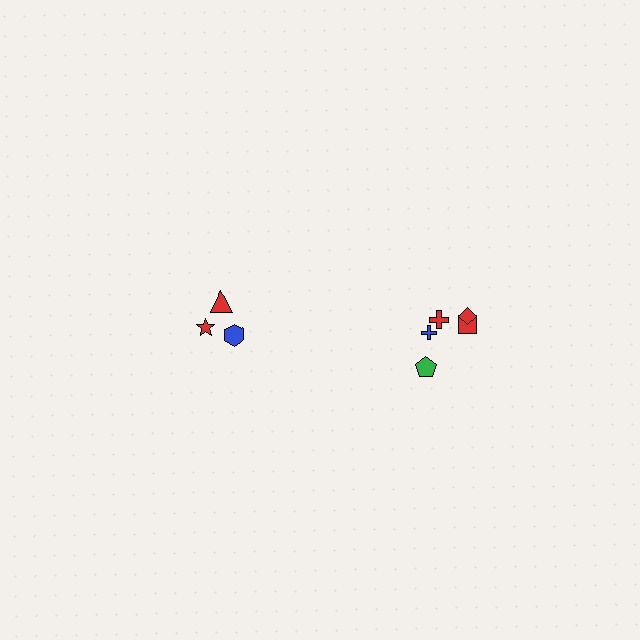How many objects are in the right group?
There are 5 objects.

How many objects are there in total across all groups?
There are 8 objects.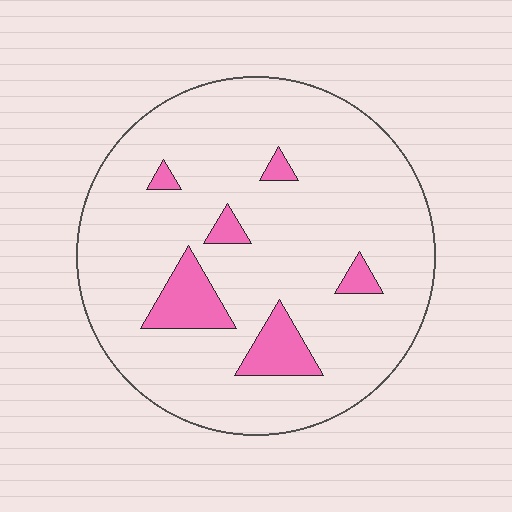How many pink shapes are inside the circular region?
6.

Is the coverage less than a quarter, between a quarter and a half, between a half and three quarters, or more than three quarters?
Less than a quarter.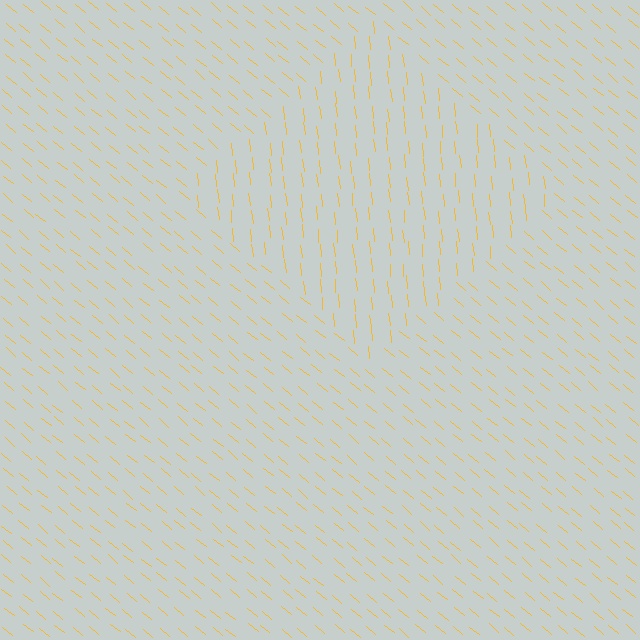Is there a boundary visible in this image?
Yes, there is a texture boundary formed by a change in line orientation.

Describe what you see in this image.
The image is filled with small yellow line segments. A diamond region in the image has lines oriented differently from the surrounding lines, creating a visible texture boundary.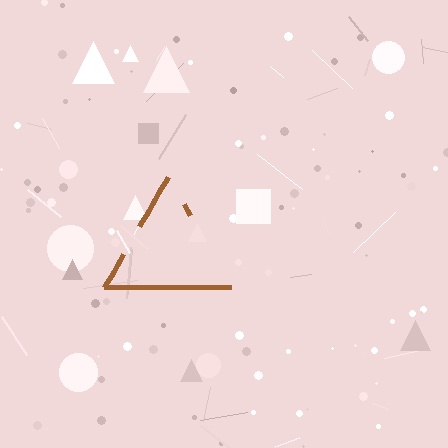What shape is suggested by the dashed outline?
The dashed outline suggests a triangle.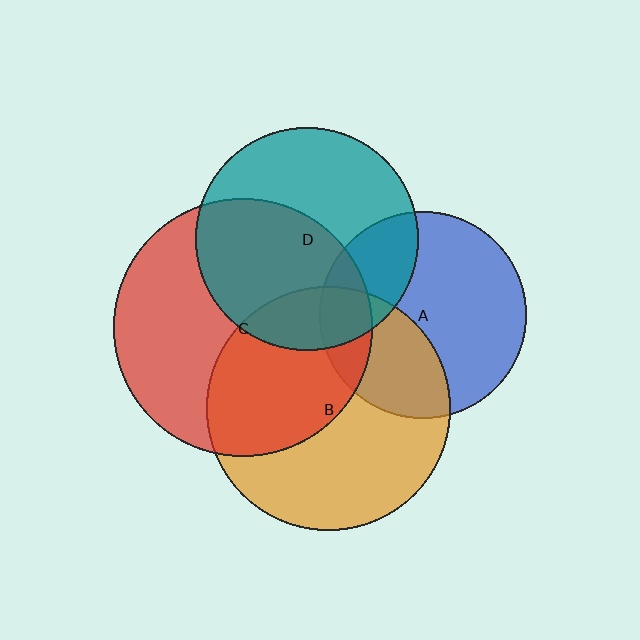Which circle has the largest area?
Circle C (red).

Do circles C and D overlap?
Yes.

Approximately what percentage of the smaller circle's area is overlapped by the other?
Approximately 50%.